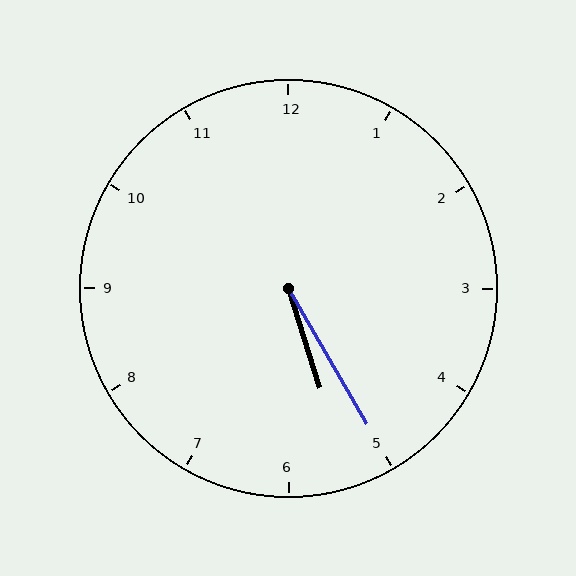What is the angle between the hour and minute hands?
Approximately 12 degrees.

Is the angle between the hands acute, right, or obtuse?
It is acute.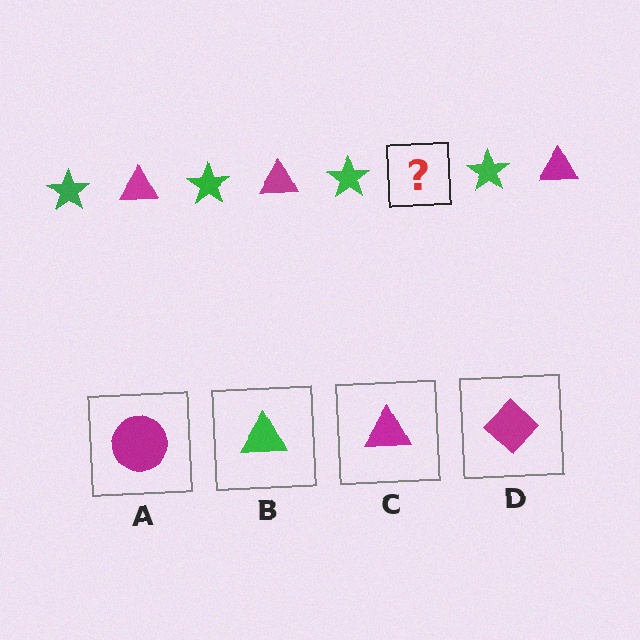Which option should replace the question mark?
Option C.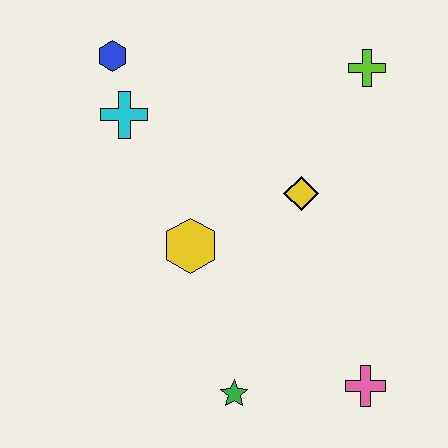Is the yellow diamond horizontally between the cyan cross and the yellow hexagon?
No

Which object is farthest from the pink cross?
The blue hexagon is farthest from the pink cross.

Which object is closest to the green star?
The pink cross is closest to the green star.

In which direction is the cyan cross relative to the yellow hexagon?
The cyan cross is above the yellow hexagon.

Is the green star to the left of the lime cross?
Yes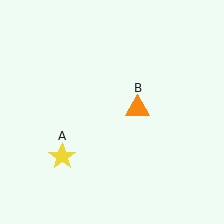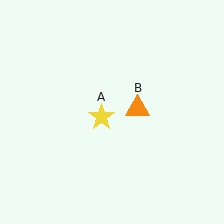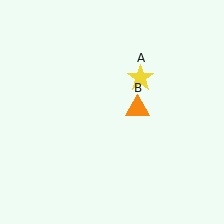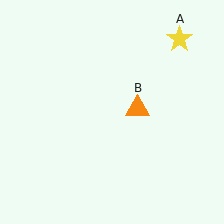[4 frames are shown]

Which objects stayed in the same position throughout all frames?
Orange triangle (object B) remained stationary.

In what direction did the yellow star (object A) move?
The yellow star (object A) moved up and to the right.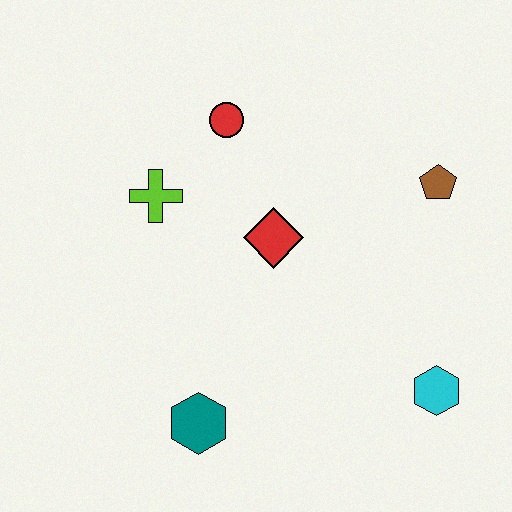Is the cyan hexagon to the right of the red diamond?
Yes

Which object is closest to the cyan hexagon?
The brown pentagon is closest to the cyan hexagon.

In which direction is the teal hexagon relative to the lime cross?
The teal hexagon is below the lime cross.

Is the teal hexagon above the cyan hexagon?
No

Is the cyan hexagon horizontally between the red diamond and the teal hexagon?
No